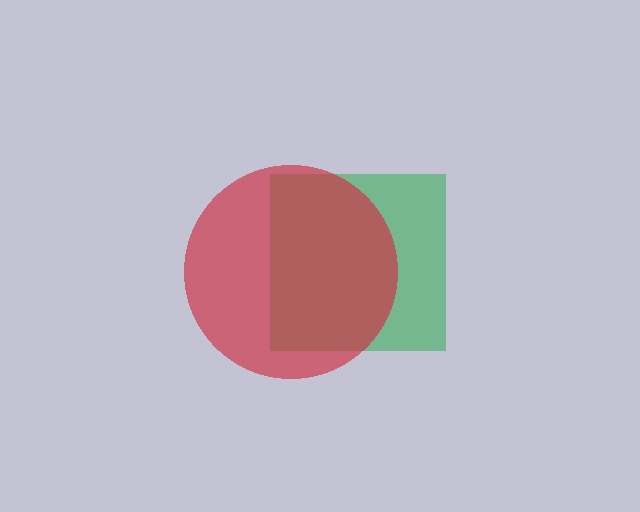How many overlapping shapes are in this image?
There are 2 overlapping shapes in the image.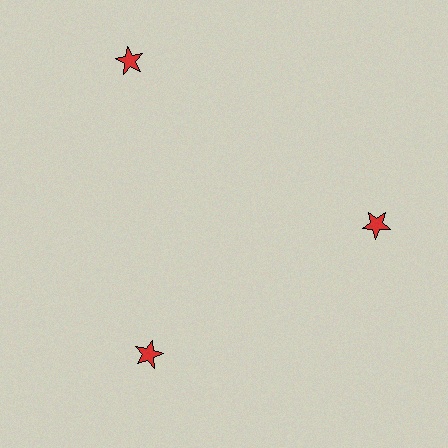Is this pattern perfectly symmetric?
No. The 3 red stars are arranged in a ring, but one element near the 11 o'clock position is pushed outward from the center, breaking the 3-fold rotational symmetry.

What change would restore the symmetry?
The symmetry would be restored by moving it inward, back onto the ring so that all 3 stars sit at equal angles and equal distance from the center.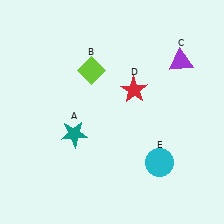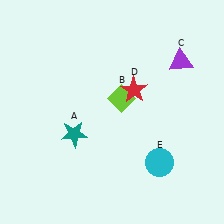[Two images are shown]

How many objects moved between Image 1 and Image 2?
1 object moved between the two images.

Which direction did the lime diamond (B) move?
The lime diamond (B) moved right.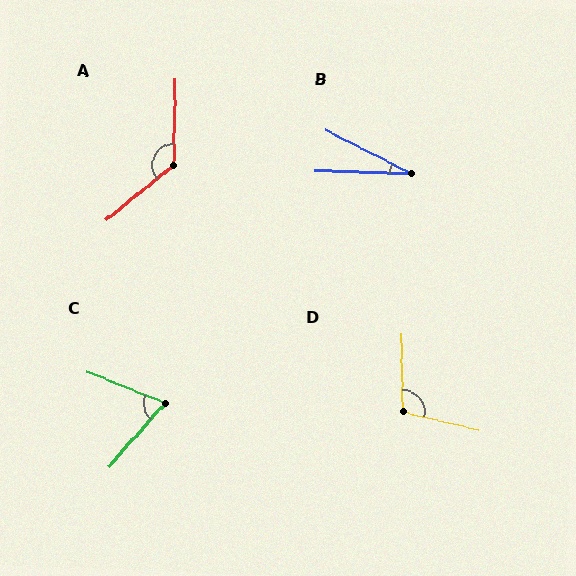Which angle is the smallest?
B, at approximately 25 degrees.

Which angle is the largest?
A, at approximately 130 degrees.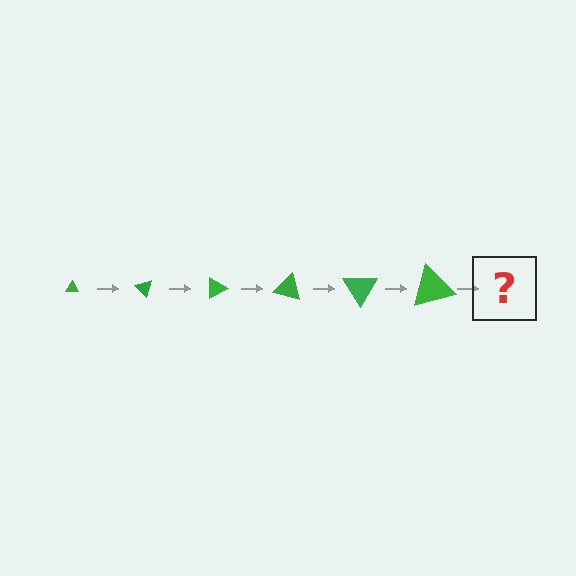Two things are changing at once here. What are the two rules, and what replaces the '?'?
The two rules are that the triangle grows larger each step and it rotates 45 degrees each step. The '?' should be a triangle, larger than the previous one and rotated 270 degrees from the start.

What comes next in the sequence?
The next element should be a triangle, larger than the previous one and rotated 270 degrees from the start.